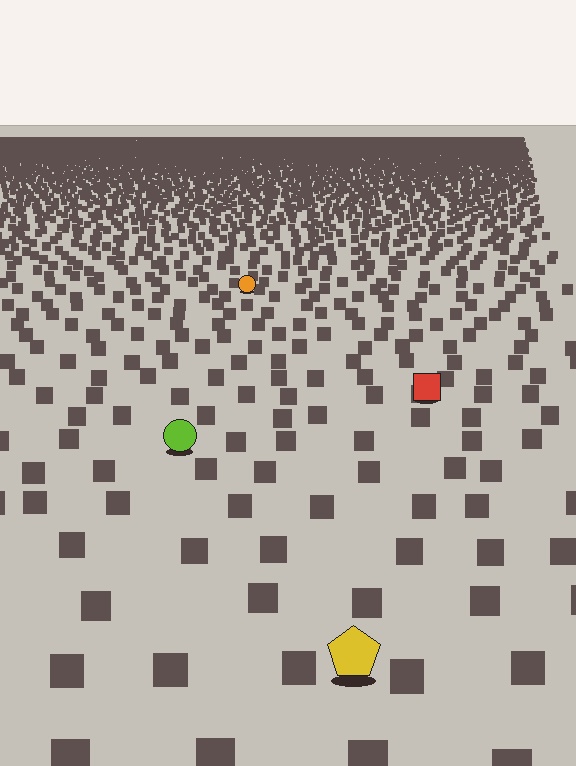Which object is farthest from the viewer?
The orange circle is farthest from the viewer. It appears smaller and the ground texture around it is denser.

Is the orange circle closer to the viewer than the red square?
No. The red square is closer — you can tell from the texture gradient: the ground texture is coarser near it.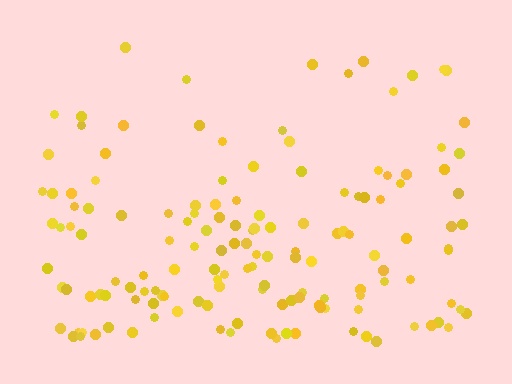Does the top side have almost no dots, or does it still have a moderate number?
Still a moderate number, just noticeably fewer than the bottom.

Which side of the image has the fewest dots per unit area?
The top.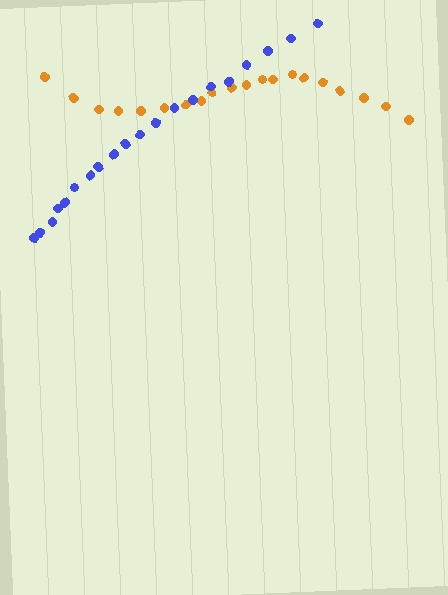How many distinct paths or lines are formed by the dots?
There are 2 distinct paths.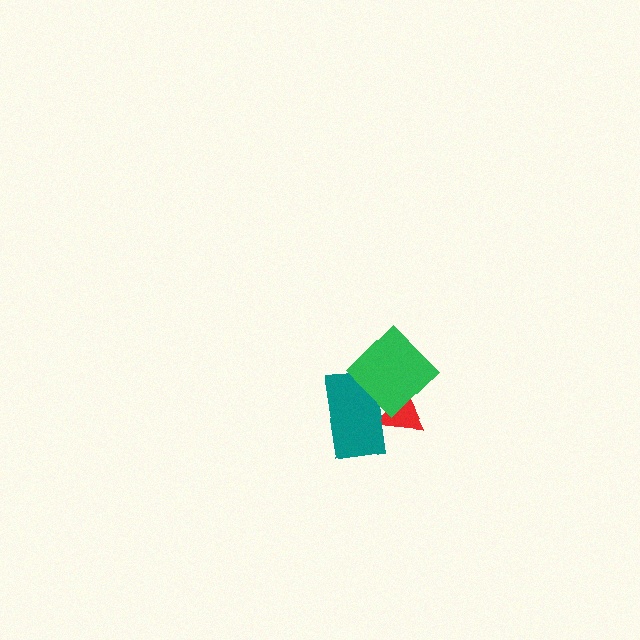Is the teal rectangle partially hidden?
Yes, it is partially covered by another shape.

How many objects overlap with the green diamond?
2 objects overlap with the green diamond.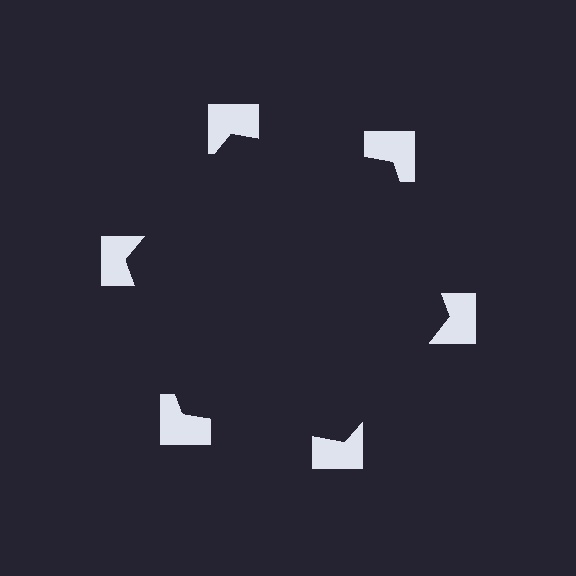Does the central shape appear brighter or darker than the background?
It typically appears slightly darker than the background, even though no actual brightness change is drawn.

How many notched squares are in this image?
There are 6 — one at each vertex of the illusory hexagon.